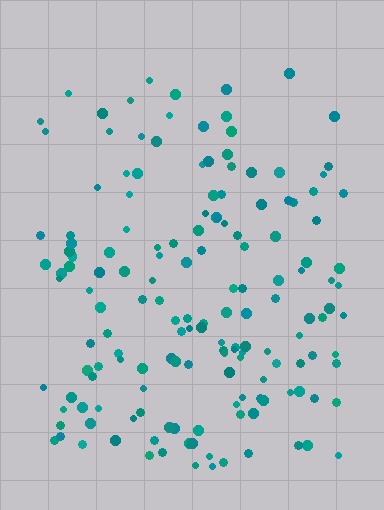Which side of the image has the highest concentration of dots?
The bottom.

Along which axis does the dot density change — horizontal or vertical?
Vertical.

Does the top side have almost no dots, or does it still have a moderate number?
Still a moderate number, just noticeably fewer than the bottom.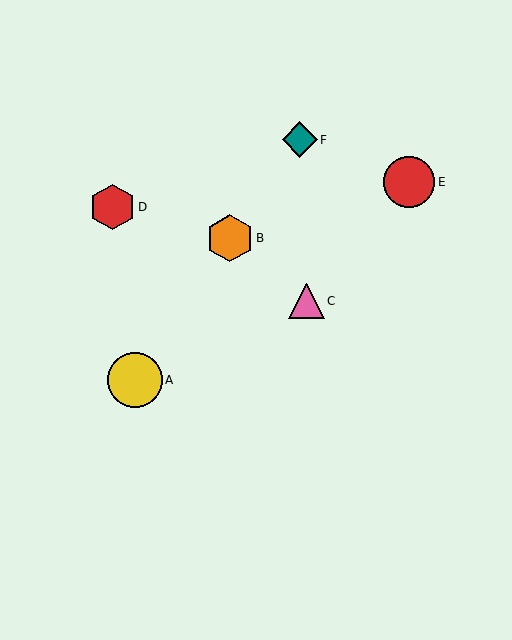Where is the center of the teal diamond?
The center of the teal diamond is at (300, 140).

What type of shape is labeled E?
Shape E is a red circle.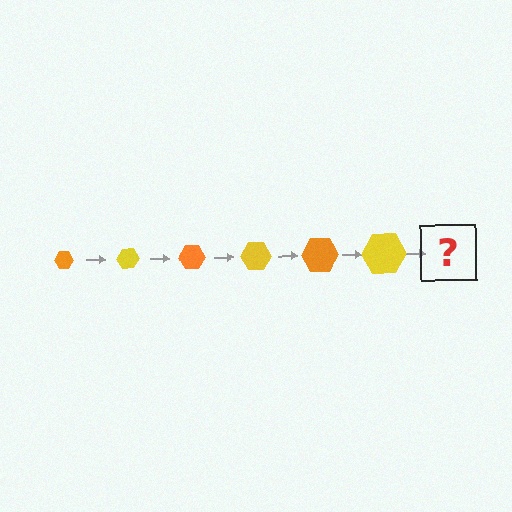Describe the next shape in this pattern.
It should be an orange hexagon, larger than the previous one.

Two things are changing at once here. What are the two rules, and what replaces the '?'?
The two rules are that the hexagon grows larger each step and the color cycles through orange and yellow. The '?' should be an orange hexagon, larger than the previous one.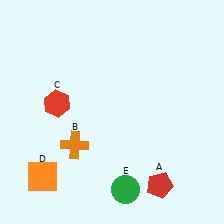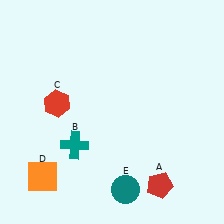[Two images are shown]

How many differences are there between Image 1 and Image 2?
There are 2 differences between the two images.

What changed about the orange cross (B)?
In Image 1, B is orange. In Image 2, it changed to teal.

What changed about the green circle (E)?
In Image 1, E is green. In Image 2, it changed to teal.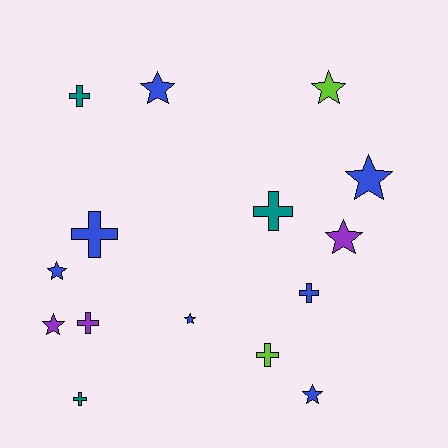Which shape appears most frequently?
Star, with 8 objects.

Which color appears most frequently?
Blue, with 7 objects.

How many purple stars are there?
There are 2 purple stars.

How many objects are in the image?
There are 15 objects.